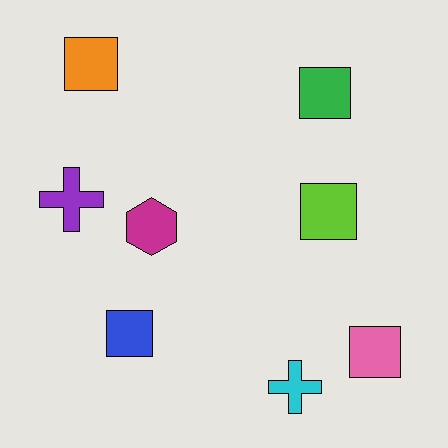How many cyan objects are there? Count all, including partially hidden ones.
There is 1 cyan object.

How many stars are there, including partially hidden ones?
There are no stars.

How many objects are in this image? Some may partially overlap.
There are 8 objects.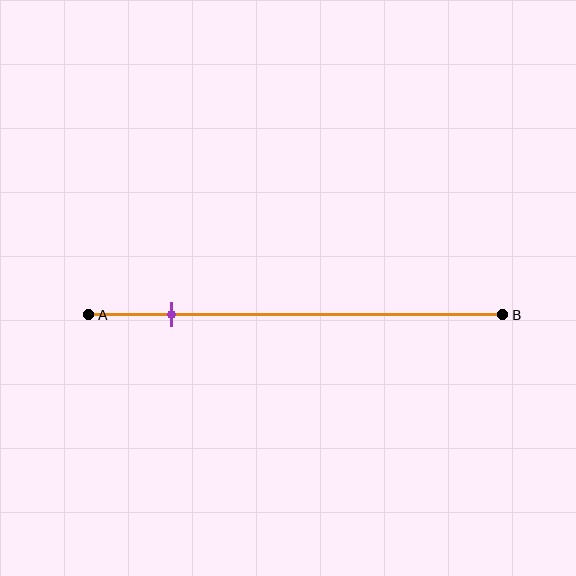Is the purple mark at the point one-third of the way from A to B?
No, the mark is at about 20% from A, not at the 33% one-third point.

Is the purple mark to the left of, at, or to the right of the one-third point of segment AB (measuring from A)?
The purple mark is to the left of the one-third point of segment AB.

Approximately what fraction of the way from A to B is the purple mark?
The purple mark is approximately 20% of the way from A to B.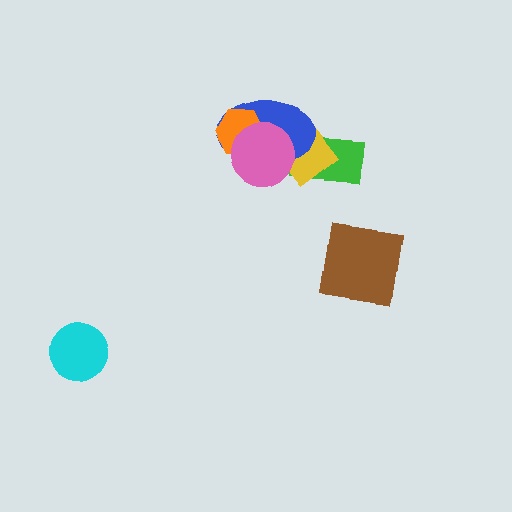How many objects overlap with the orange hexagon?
2 objects overlap with the orange hexagon.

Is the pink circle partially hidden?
No, no other shape covers it.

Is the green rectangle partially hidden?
Yes, it is partially covered by another shape.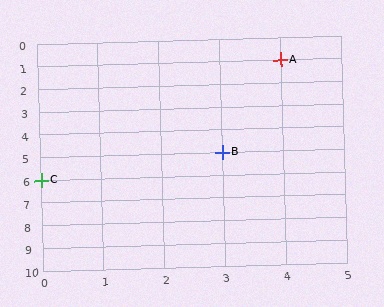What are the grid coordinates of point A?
Point A is at grid coordinates (4, 1).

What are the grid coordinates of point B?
Point B is at grid coordinates (3, 5).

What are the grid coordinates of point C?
Point C is at grid coordinates (0, 6).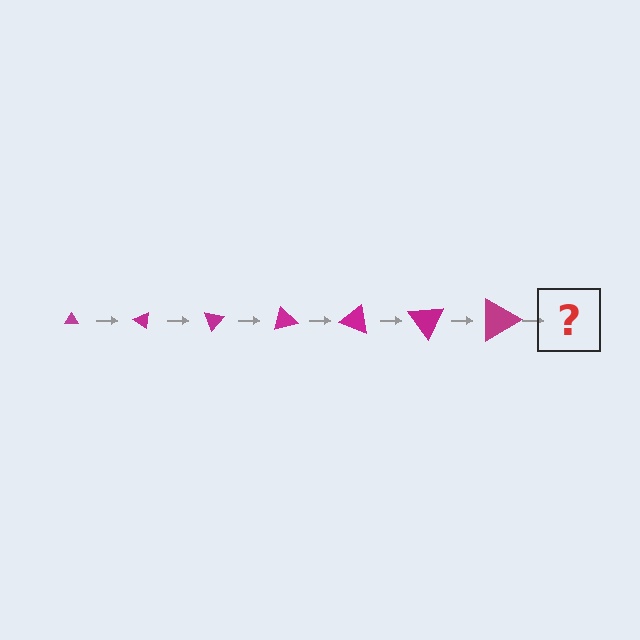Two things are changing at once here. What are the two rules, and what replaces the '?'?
The two rules are that the triangle grows larger each step and it rotates 35 degrees each step. The '?' should be a triangle, larger than the previous one and rotated 245 degrees from the start.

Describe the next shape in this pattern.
It should be a triangle, larger than the previous one and rotated 245 degrees from the start.